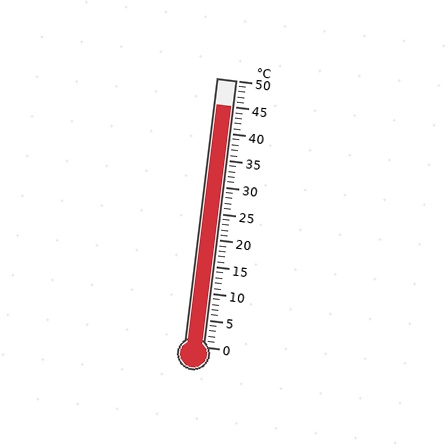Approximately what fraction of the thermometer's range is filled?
The thermometer is filled to approximately 90% of its range.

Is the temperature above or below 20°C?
The temperature is above 20°C.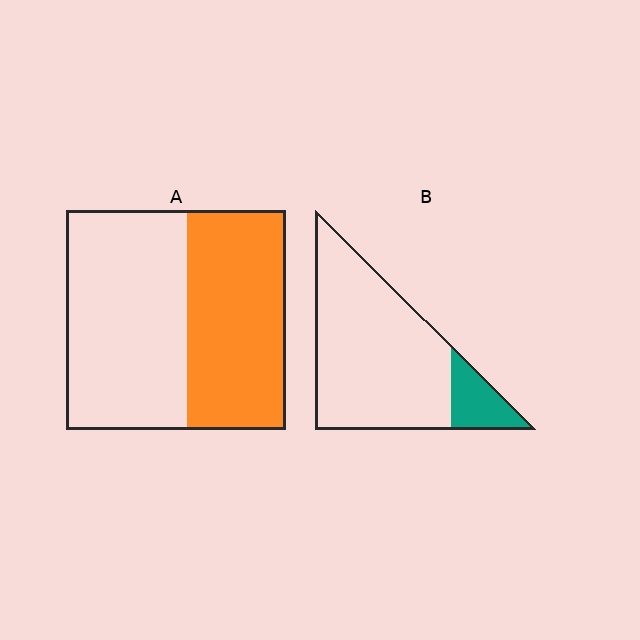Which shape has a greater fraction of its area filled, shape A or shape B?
Shape A.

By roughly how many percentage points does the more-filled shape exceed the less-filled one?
By roughly 30 percentage points (A over B).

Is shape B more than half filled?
No.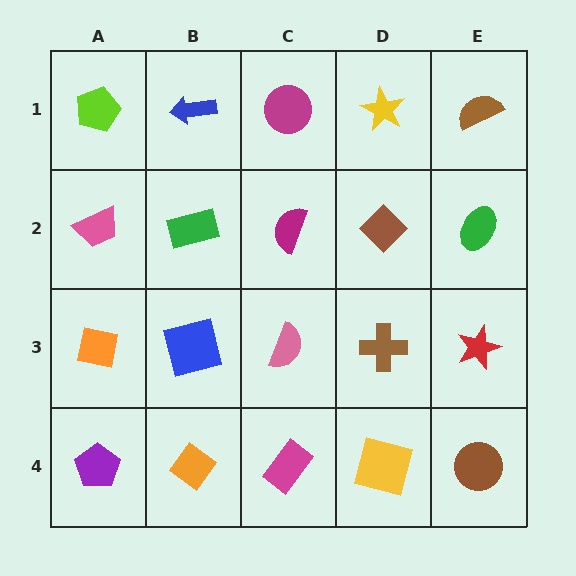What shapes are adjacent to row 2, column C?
A magenta circle (row 1, column C), a pink semicircle (row 3, column C), a green rectangle (row 2, column B), a brown diamond (row 2, column D).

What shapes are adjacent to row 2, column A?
A lime pentagon (row 1, column A), an orange square (row 3, column A), a green rectangle (row 2, column B).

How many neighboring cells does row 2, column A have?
3.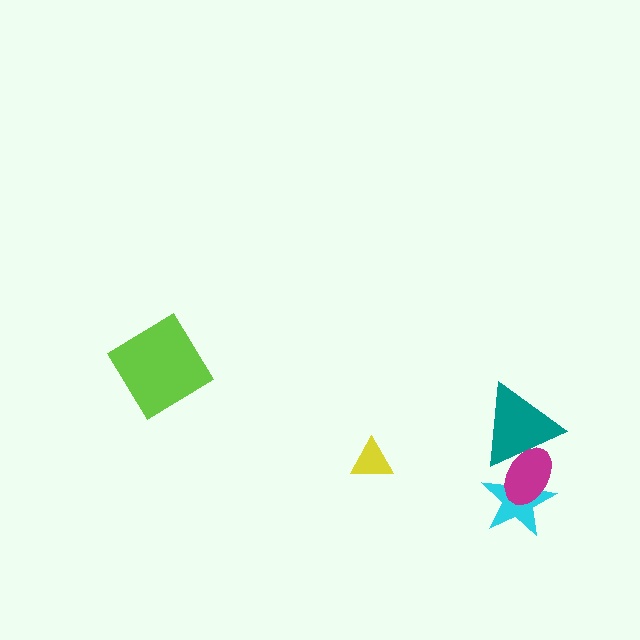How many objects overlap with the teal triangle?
2 objects overlap with the teal triangle.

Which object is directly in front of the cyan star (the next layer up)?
The magenta ellipse is directly in front of the cyan star.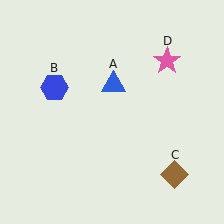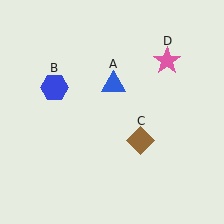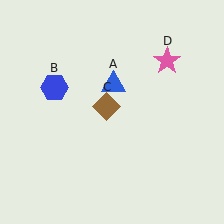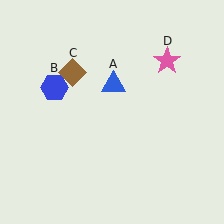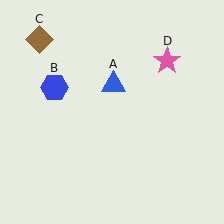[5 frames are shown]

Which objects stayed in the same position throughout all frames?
Blue triangle (object A) and blue hexagon (object B) and pink star (object D) remained stationary.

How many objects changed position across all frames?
1 object changed position: brown diamond (object C).